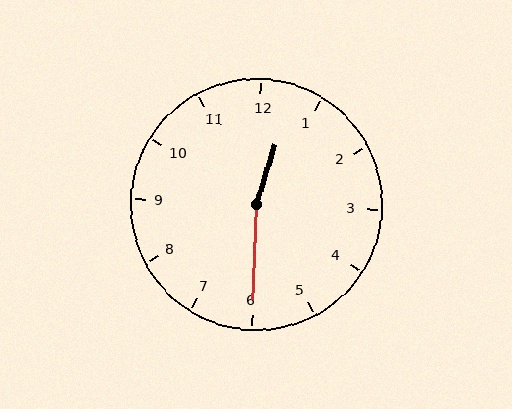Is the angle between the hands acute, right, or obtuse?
It is obtuse.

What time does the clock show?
12:30.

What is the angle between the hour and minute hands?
Approximately 165 degrees.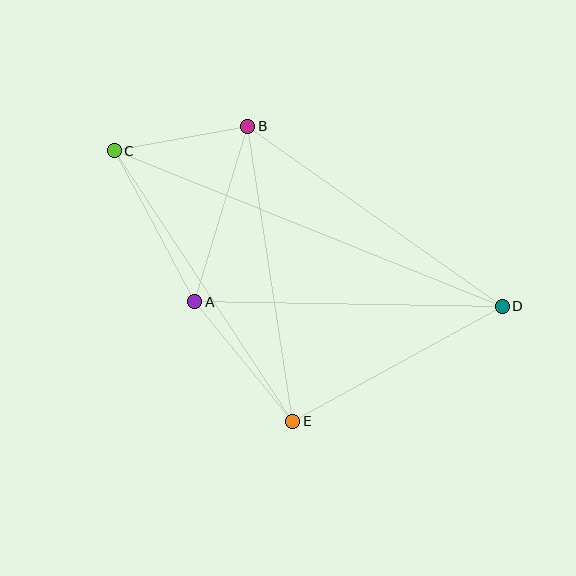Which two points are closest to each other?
Points B and C are closest to each other.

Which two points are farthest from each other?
Points C and D are farthest from each other.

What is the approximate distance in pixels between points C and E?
The distance between C and E is approximately 324 pixels.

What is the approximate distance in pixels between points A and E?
The distance between A and E is approximately 154 pixels.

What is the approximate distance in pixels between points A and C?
The distance between A and C is approximately 171 pixels.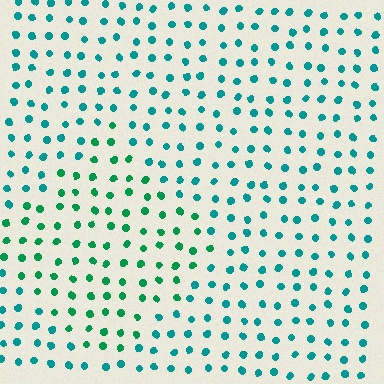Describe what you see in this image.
The image is filled with small teal elements in a uniform arrangement. A diamond-shaped region is visible where the elements are tinted to a slightly different hue, forming a subtle color boundary.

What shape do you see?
I see a diamond.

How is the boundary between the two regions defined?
The boundary is defined purely by a slight shift in hue (about 29 degrees). Spacing, size, and orientation are identical on both sides.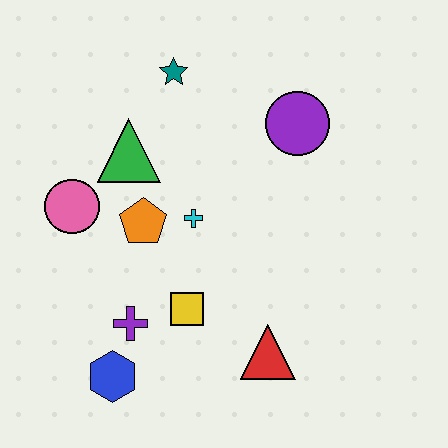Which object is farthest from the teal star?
The blue hexagon is farthest from the teal star.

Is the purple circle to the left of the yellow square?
No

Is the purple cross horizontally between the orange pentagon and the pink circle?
Yes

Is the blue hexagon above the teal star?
No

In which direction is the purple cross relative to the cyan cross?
The purple cross is below the cyan cross.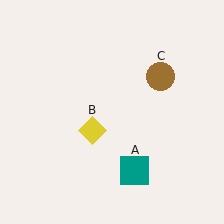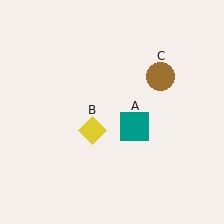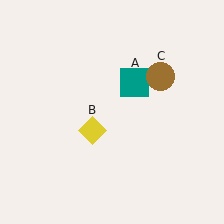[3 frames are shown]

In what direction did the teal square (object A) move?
The teal square (object A) moved up.